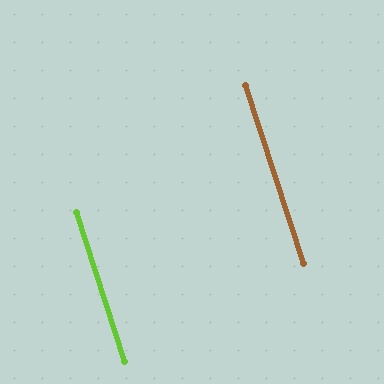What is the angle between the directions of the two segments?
Approximately 0 degrees.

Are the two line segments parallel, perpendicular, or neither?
Parallel — their directions differ by only 0.3°.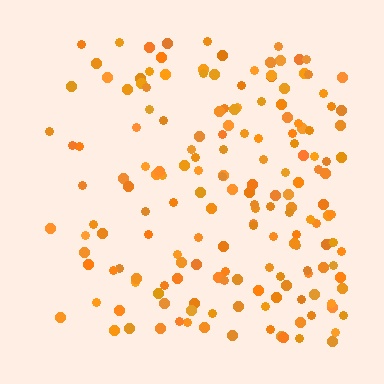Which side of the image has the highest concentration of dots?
The right.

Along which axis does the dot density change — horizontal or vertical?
Horizontal.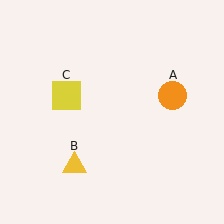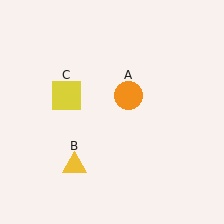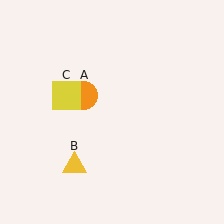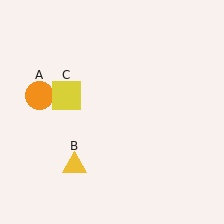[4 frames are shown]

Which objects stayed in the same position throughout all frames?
Yellow triangle (object B) and yellow square (object C) remained stationary.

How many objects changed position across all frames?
1 object changed position: orange circle (object A).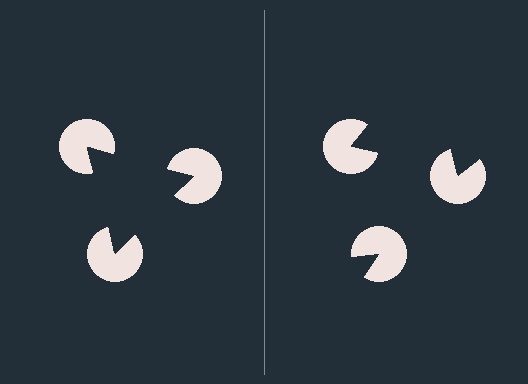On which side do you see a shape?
An illusory triangle appears on the left side. On the right side the wedge cuts are rotated, so no coherent shape forms.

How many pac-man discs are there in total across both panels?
6 — 3 on each side.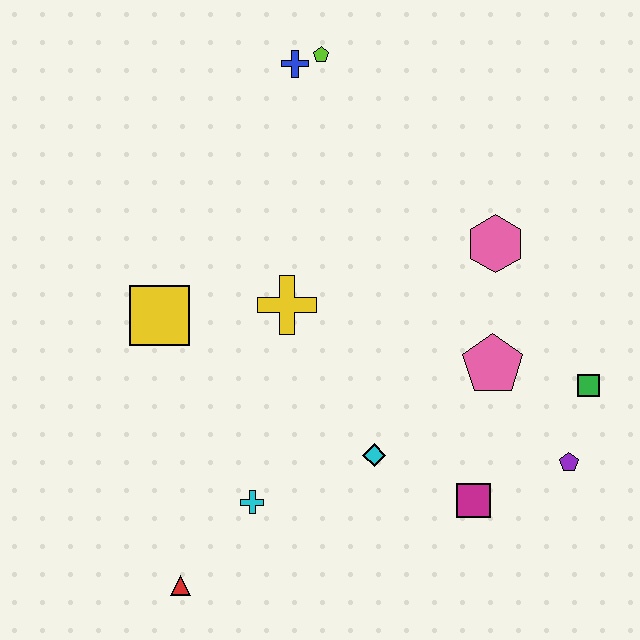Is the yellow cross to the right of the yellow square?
Yes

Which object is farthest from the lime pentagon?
The red triangle is farthest from the lime pentagon.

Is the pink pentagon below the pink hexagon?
Yes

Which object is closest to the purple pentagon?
The green square is closest to the purple pentagon.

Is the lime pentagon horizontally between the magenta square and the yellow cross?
Yes